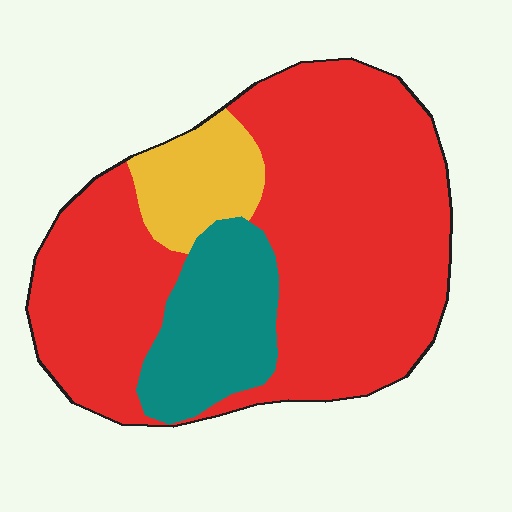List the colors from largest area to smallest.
From largest to smallest: red, teal, yellow.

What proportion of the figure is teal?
Teal takes up about one sixth (1/6) of the figure.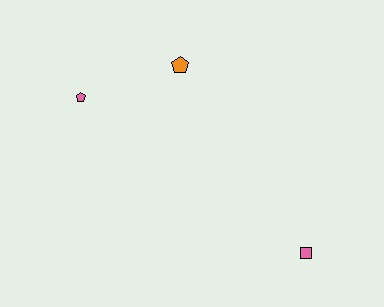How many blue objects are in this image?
There are no blue objects.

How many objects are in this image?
There are 3 objects.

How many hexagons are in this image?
There are no hexagons.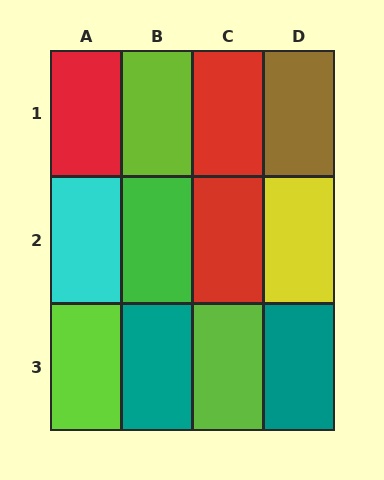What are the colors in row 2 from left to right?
Cyan, green, red, yellow.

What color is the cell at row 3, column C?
Lime.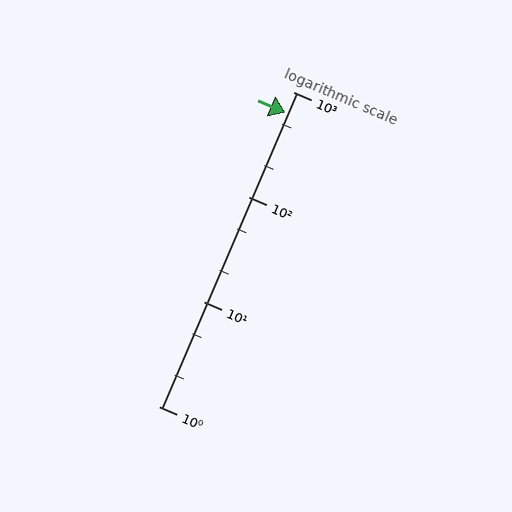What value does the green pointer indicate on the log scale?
The pointer indicates approximately 640.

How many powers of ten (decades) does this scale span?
The scale spans 3 decades, from 1 to 1000.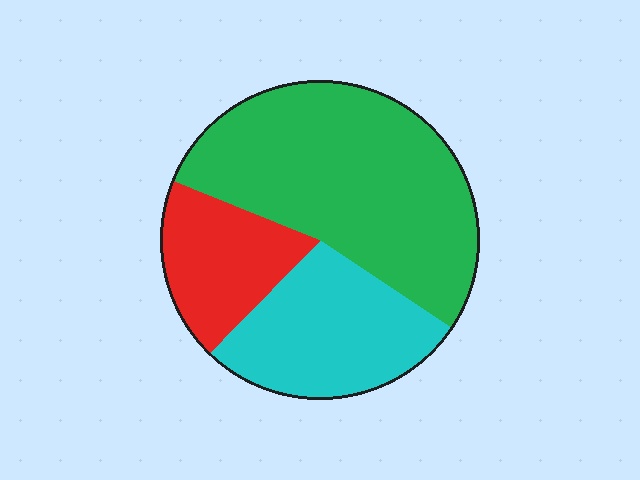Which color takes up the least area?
Red, at roughly 20%.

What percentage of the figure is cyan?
Cyan covers roughly 30% of the figure.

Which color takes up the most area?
Green, at roughly 55%.